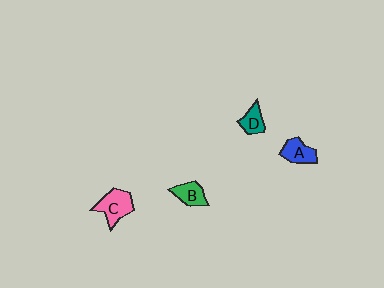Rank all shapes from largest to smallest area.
From largest to smallest: C (pink), A (blue), B (green), D (teal).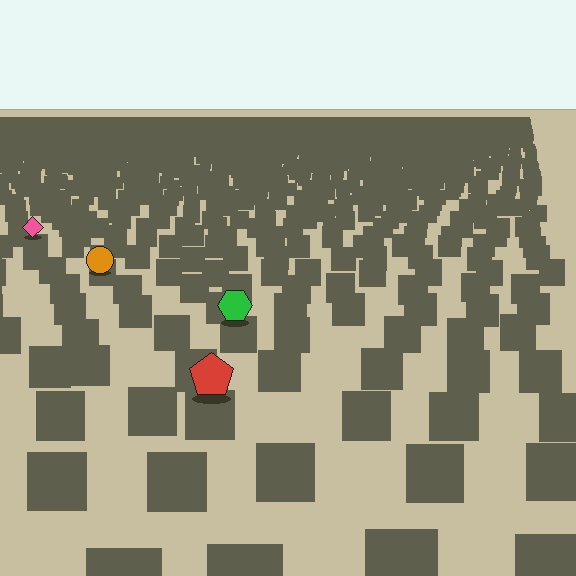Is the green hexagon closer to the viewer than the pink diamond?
Yes. The green hexagon is closer — you can tell from the texture gradient: the ground texture is coarser near it.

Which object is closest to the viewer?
The red pentagon is closest. The texture marks near it are larger and more spread out.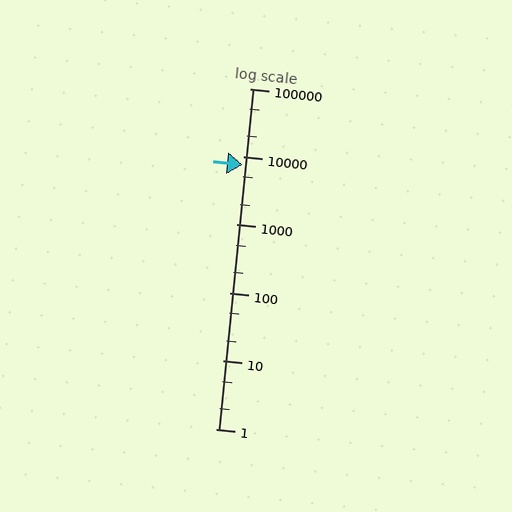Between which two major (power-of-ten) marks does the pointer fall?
The pointer is between 1000 and 10000.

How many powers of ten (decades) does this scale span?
The scale spans 5 decades, from 1 to 100000.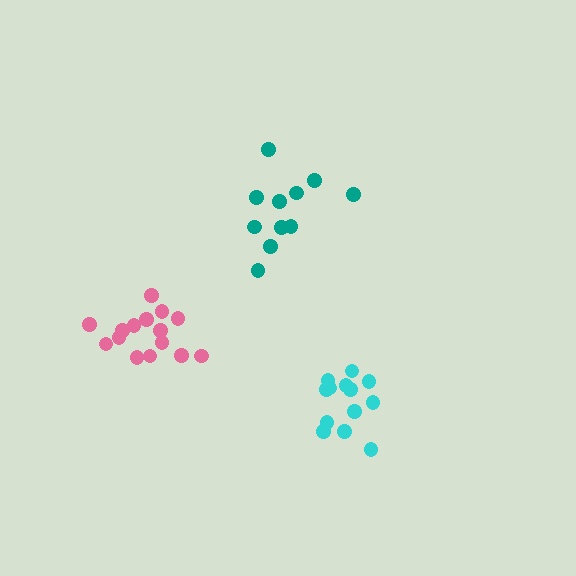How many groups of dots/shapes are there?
There are 3 groups.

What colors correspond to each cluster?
The clusters are colored: teal, cyan, pink.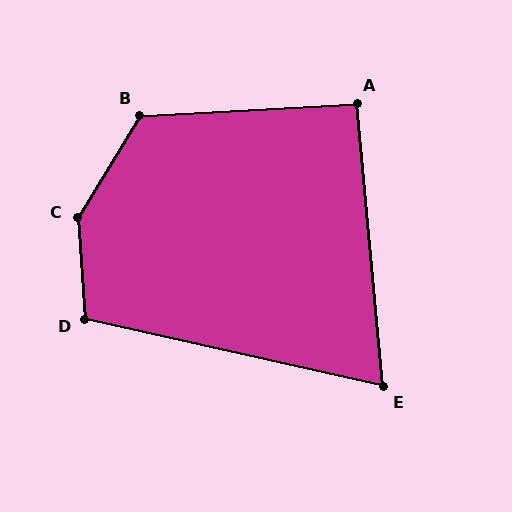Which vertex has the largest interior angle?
C, at approximately 145 degrees.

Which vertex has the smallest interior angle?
E, at approximately 72 degrees.